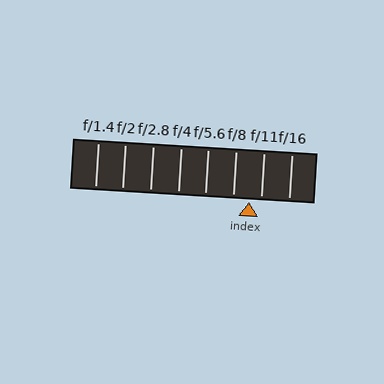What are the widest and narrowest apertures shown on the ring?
The widest aperture shown is f/1.4 and the narrowest is f/16.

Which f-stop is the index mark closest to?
The index mark is closest to f/11.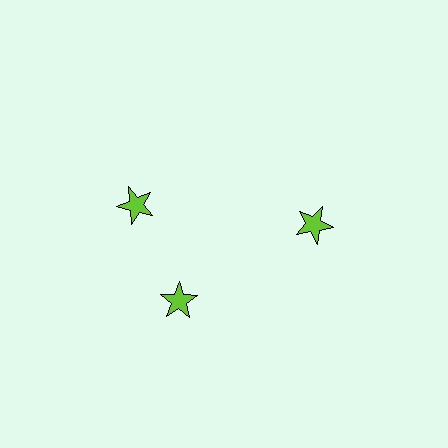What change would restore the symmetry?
The symmetry would be restored by rotating it back into even spacing with its neighbors so that all 3 stars sit at equal angles and equal distance from the center.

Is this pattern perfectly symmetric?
No. The 3 lime stars are arranged in a ring, but one element near the 11 o'clock position is rotated out of alignment along the ring, breaking the 3-fold rotational symmetry.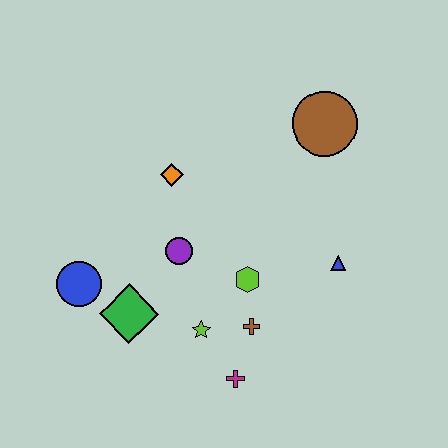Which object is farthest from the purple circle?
The brown circle is farthest from the purple circle.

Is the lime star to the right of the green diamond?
Yes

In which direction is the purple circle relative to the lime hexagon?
The purple circle is to the left of the lime hexagon.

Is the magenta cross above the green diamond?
No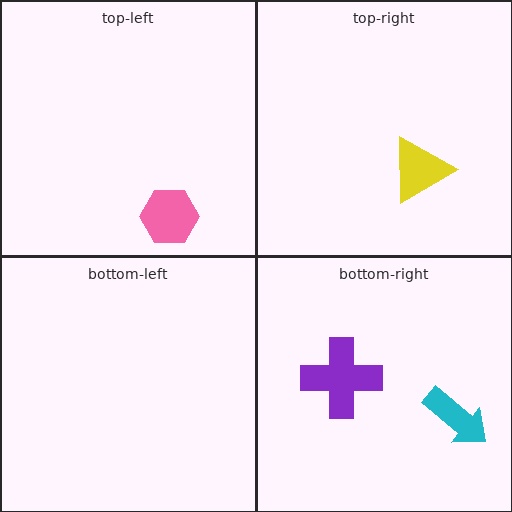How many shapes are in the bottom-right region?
2.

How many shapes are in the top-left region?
1.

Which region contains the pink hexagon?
The top-left region.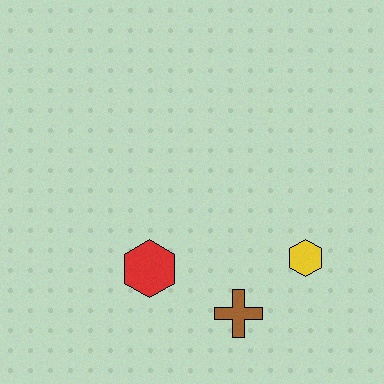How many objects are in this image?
There are 3 objects.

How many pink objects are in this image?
There are no pink objects.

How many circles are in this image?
There are no circles.